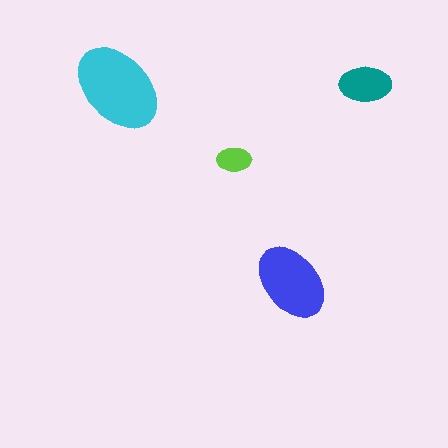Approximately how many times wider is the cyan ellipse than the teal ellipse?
About 2 times wider.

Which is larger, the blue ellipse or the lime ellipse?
The blue one.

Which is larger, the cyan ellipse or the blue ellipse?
The cyan one.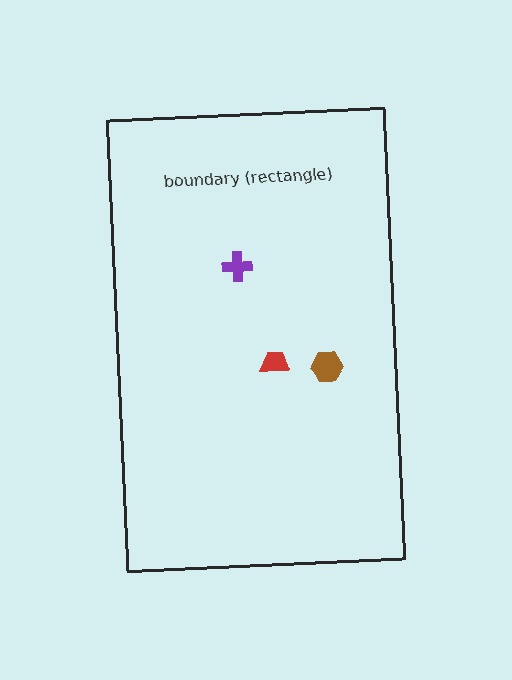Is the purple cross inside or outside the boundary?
Inside.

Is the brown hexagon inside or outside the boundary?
Inside.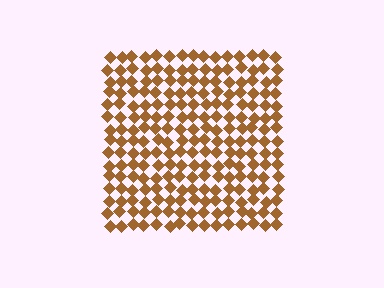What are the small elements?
The small elements are diamonds.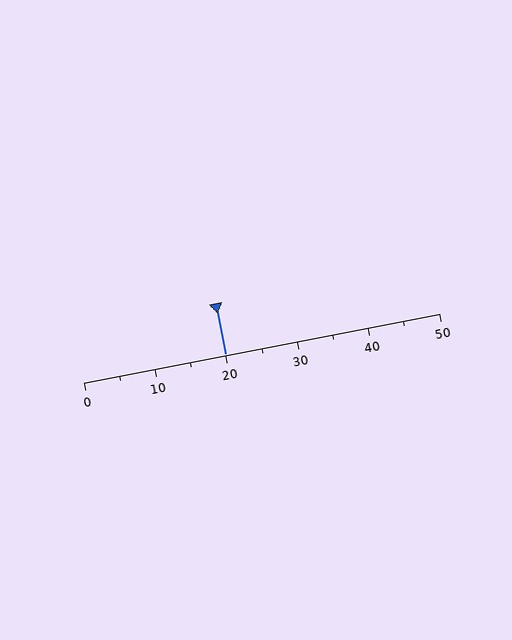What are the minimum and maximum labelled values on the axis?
The axis runs from 0 to 50.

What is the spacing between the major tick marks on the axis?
The major ticks are spaced 10 apart.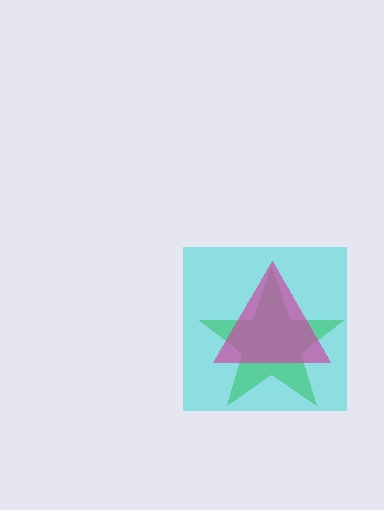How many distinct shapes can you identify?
There are 3 distinct shapes: a lime star, a cyan square, a magenta triangle.